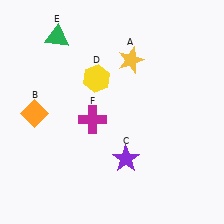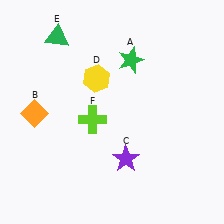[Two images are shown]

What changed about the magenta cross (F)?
In Image 1, F is magenta. In Image 2, it changed to lime.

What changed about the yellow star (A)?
In Image 1, A is yellow. In Image 2, it changed to green.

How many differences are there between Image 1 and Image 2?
There are 2 differences between the two images.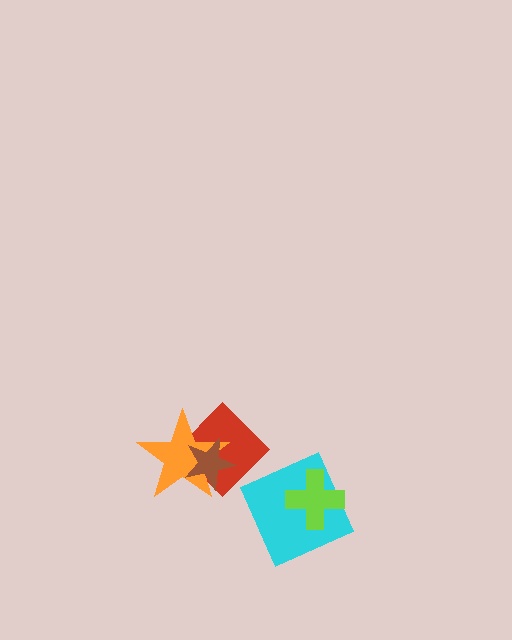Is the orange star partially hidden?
Yes, it is partially covered by another shape.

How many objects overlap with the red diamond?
2 objects overlap with the red diamond.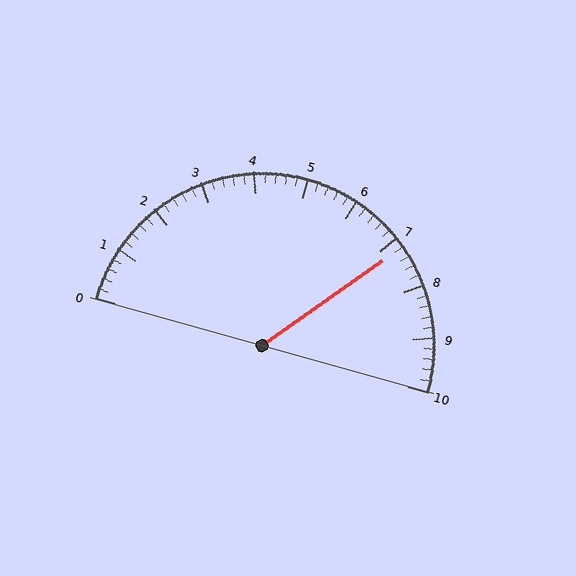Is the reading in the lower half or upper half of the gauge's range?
The reading is in the upper half of the range (0 to 10).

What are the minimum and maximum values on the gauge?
The gauge ranges from 0 to 10.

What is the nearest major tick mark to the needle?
The nearest major tick mark is 7.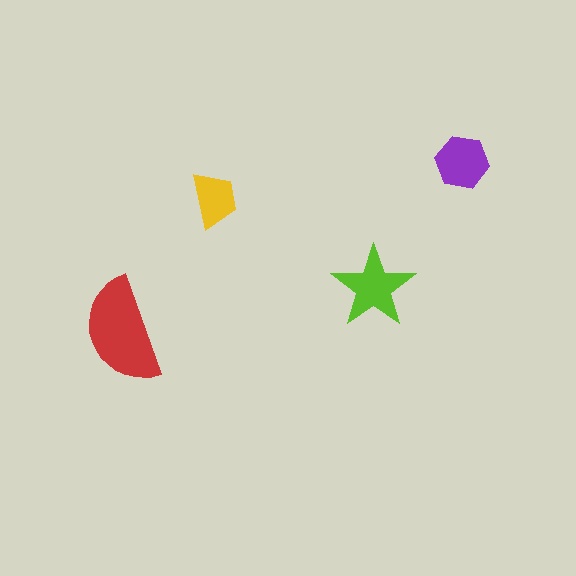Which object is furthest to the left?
The red semicircle is leftmost.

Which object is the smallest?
The yellow trapezoid.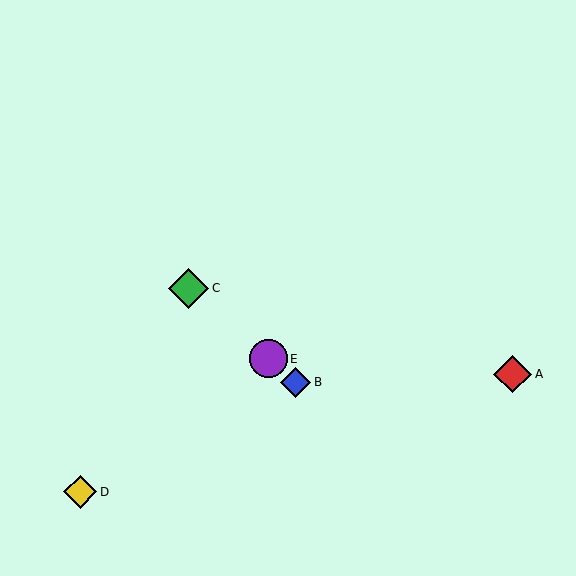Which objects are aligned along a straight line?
Objects B, C, E are aligned along a straight line.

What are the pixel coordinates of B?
Object B is at (295, 382).